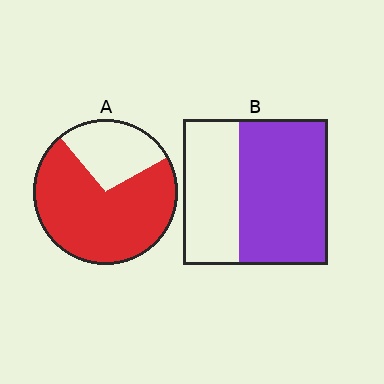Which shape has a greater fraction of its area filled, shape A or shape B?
Shape A.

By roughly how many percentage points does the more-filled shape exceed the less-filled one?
By roughly 10 percentage points (A over B).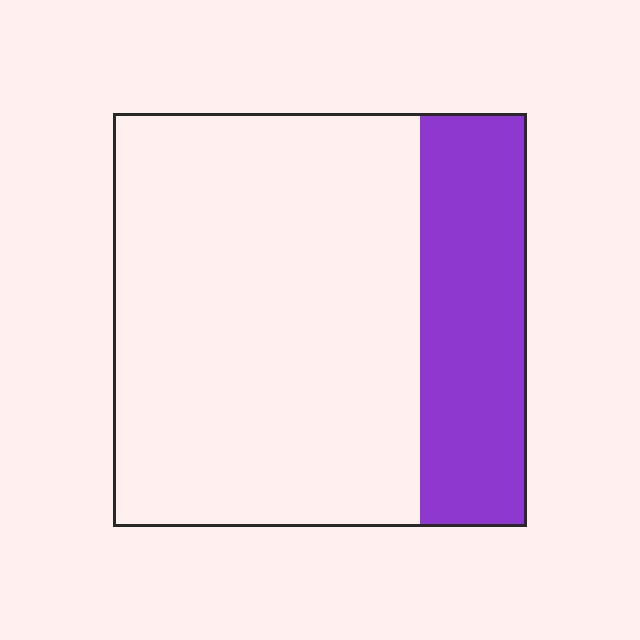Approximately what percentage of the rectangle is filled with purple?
Approximately 25%.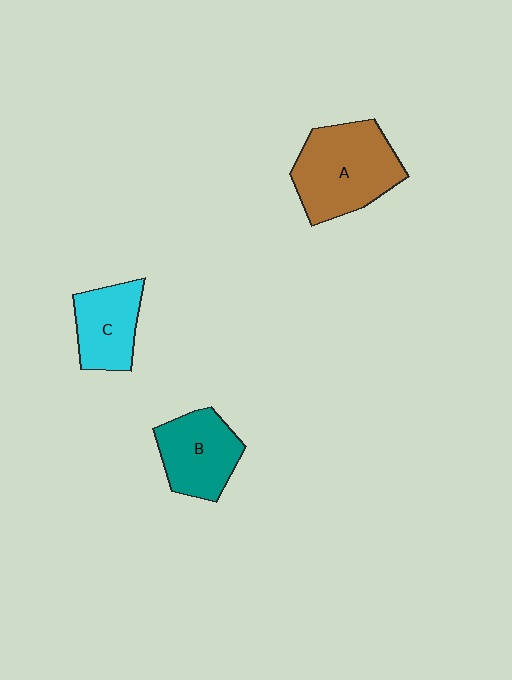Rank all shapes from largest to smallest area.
From largest to smallest: A (brown), B (teal), C (cyan).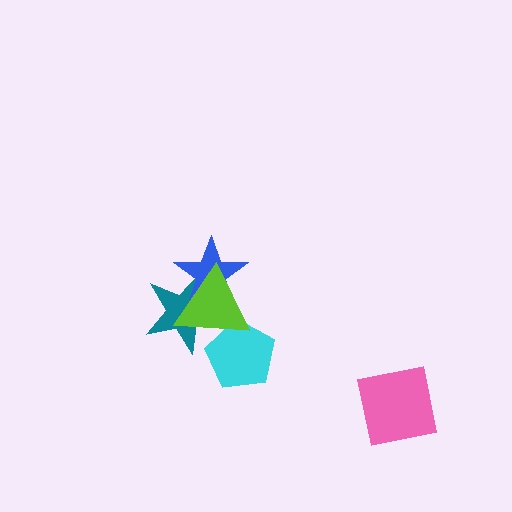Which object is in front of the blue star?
The lime triangle is in front of the blue star.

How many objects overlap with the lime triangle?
3 objects overlap with the lime triangle.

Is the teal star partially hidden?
Yes, it is partially covered by another shape.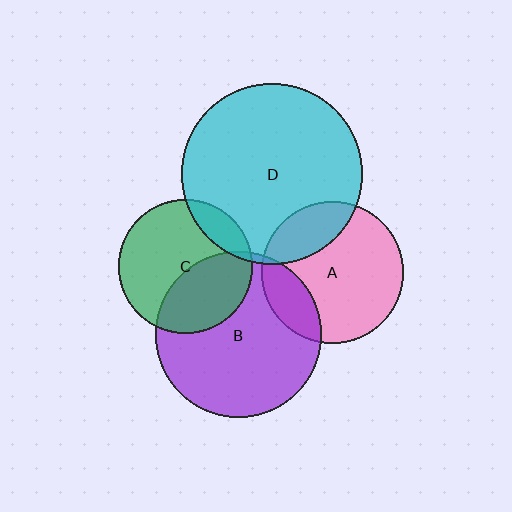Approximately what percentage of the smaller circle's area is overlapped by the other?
Approximately 15%.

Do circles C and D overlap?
Yes.